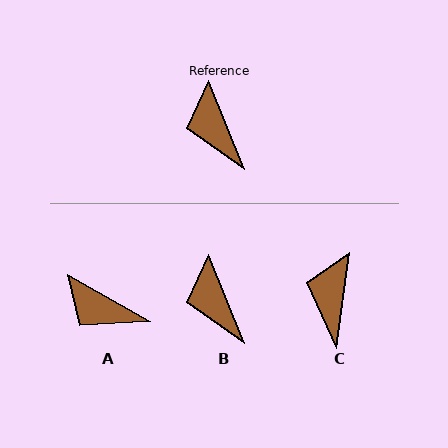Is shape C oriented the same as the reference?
No, it is off by about 30 degrees.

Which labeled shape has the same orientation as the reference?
B.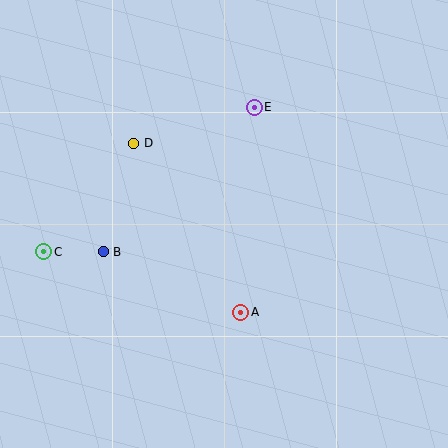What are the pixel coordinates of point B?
Point B is at (103, 252).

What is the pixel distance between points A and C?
The distance between A and C is 206 pixels.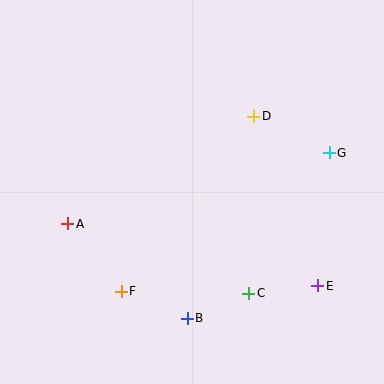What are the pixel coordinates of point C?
Point C is at (249, 293).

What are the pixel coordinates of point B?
Point B is at (187, 318).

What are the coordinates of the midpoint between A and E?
The midpoint between A and E is at (193, 255).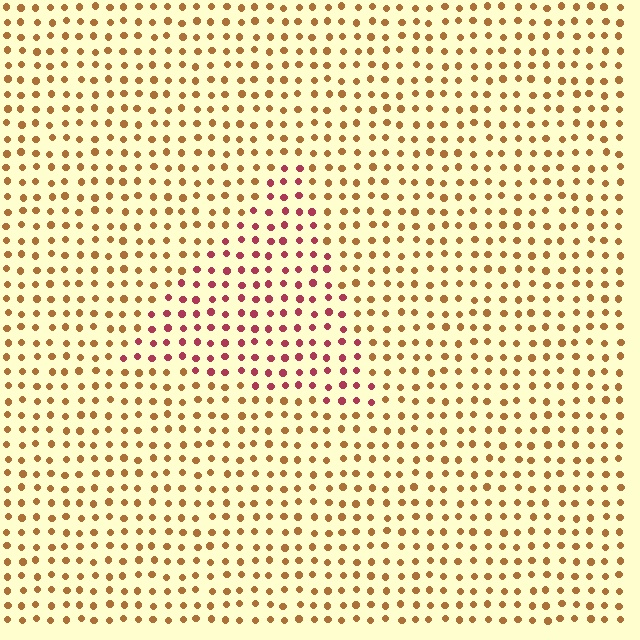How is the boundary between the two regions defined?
The boundary is defined purely by a slight shift in hue (about 44 degrees). Spacing, size, and orientation are identical on both sides.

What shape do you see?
I see a triangle.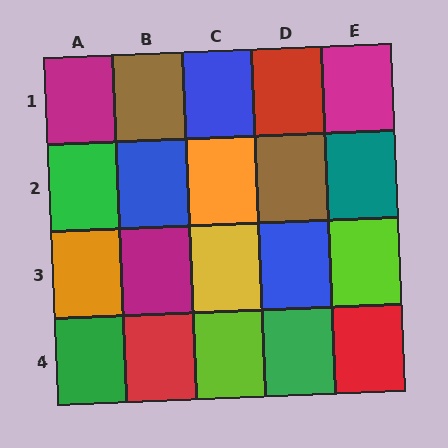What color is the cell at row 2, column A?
Green.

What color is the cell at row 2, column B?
Blue.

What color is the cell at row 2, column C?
Orange.